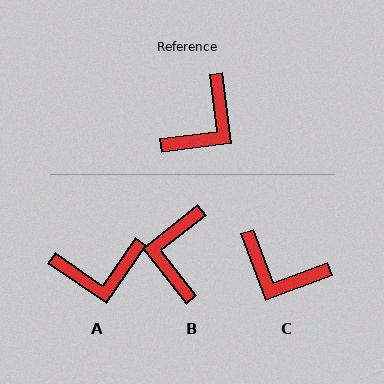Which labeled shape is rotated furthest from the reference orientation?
B, about 149 degrees away.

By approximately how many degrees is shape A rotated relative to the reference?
Approximately 42 degrees clockwise.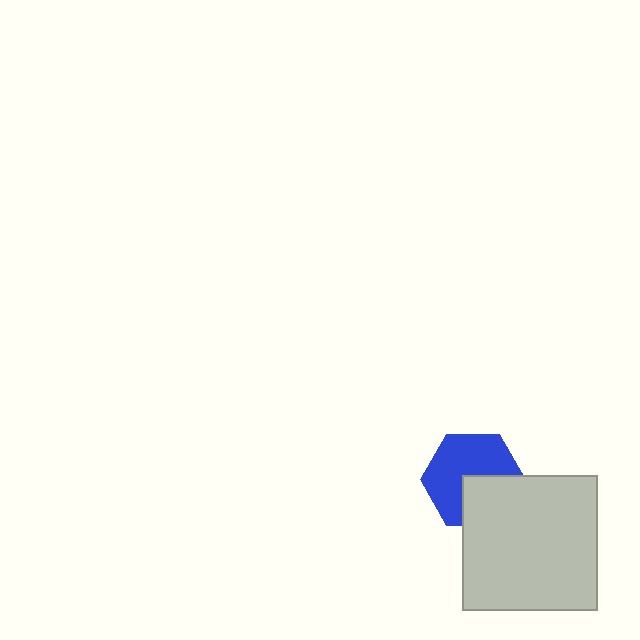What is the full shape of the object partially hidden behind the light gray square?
The partially hidden object is a blue hexagon.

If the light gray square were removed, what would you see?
You would see the complete blue hexagon.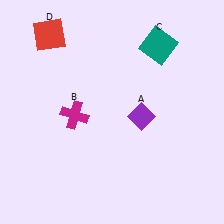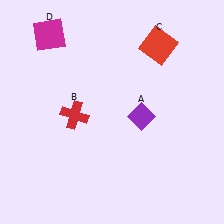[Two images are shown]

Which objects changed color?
B changed from magenta to red. C changed from teal to red. D changed from red to magenta.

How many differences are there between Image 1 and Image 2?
There are 3 differences between the two images.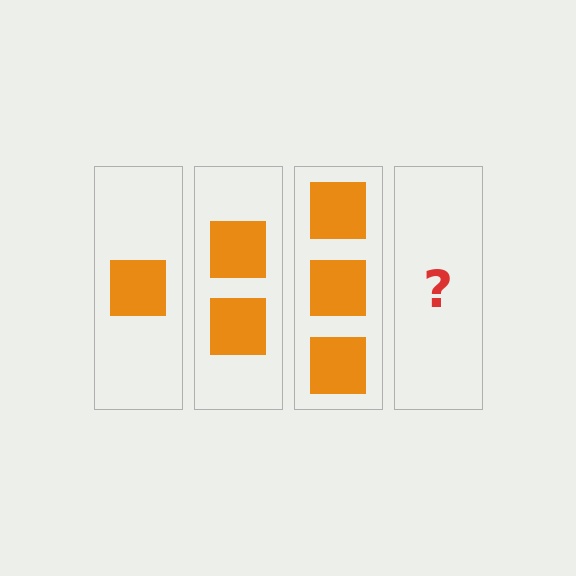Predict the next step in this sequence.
The next step is 4 squares.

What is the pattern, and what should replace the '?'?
The pattern is that each step adds one more square. The '?' should be 4 squares.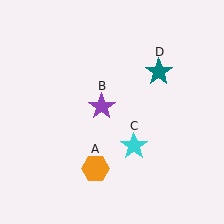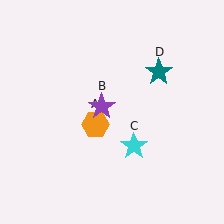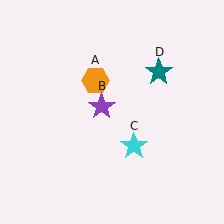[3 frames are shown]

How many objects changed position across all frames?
1 object changed position: orange hexagon (object A).